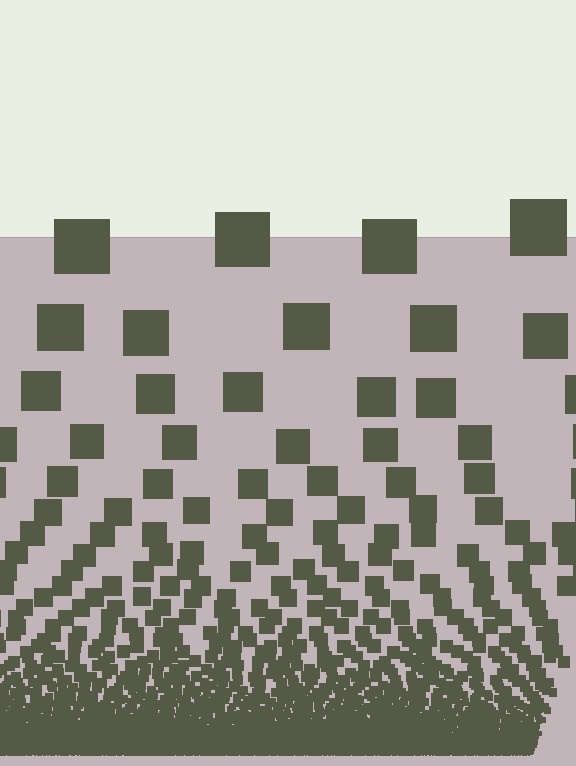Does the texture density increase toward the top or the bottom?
Density increases toward the bottom.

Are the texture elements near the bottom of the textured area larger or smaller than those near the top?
Smaller. The gradient is inverted — elements near the bottom are smaller and denser.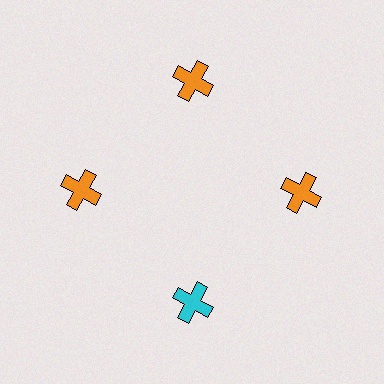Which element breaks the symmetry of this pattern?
The cyan cross at roughly the 6 o'clock position breaks the symmetry. All other shapes are orange crosses.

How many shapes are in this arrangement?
There are 4 shapes arranged in a ring pattern.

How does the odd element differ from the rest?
It has a different color: cyan instead of orange.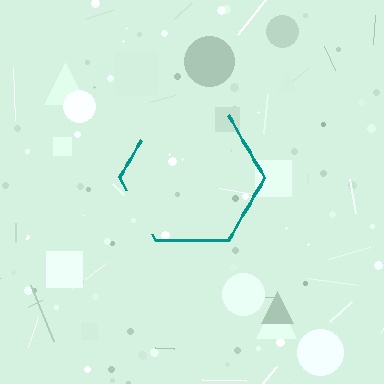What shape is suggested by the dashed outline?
The dashed outline suggests a hexagon.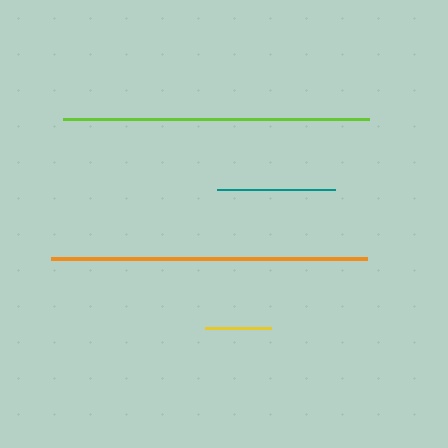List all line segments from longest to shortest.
From longest to shortest: orange, lime, teal, yellow.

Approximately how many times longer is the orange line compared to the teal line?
The orange line is approximately 2.7 times the length of the teal line.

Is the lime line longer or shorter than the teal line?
The lime line is longer than the teal line.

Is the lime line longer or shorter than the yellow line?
The lime line is longer than the yellow line.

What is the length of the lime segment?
The lime segment is approximately 306 pixels long.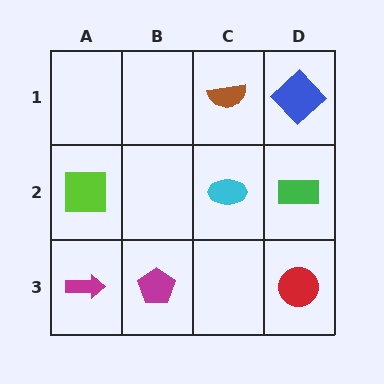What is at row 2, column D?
A green rectangle.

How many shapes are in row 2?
3 shapes.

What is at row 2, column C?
A cyan ellipse.